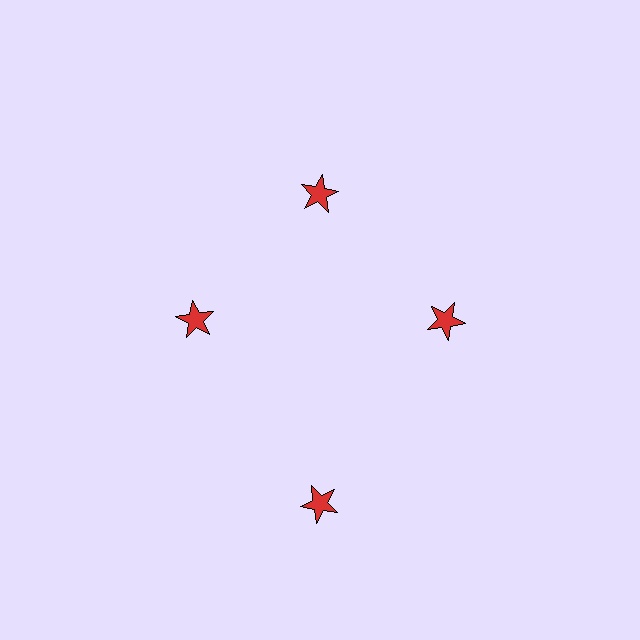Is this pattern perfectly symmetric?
No. The 4 red stars are arranged in a ring, but one element near the 6 o'clock position is pushed outward from the center, breaking the 4-fold rotational symmetry.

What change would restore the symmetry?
The symmetry would be restored by moving it inward, back onto the ring so that all 4 stars sit at equal angles and equal distance from the center.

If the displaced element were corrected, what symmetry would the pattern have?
It would have 4-fold rotational symmetry — the pattern would map onto itself every 90 degrees.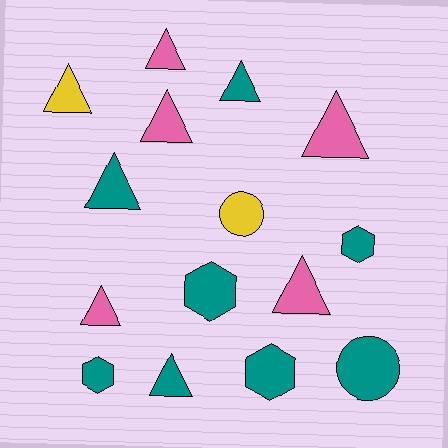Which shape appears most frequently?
Triangle, with 9 objects.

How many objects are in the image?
There are 15 objects.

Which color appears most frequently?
Teal, with 8 objects.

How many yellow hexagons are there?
There are no yellow hexagons.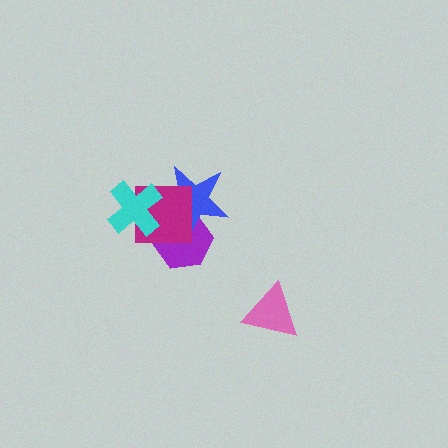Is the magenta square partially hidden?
Yes, it is partially covered by another shape.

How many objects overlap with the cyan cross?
2 objects overlap with the cyan cross.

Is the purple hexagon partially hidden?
Yes, it is partially covered by another shape.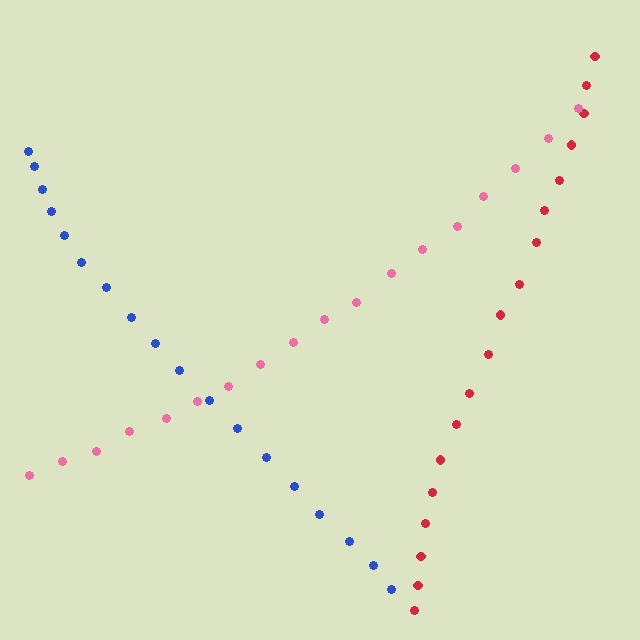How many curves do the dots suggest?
There are 3 distinct paths.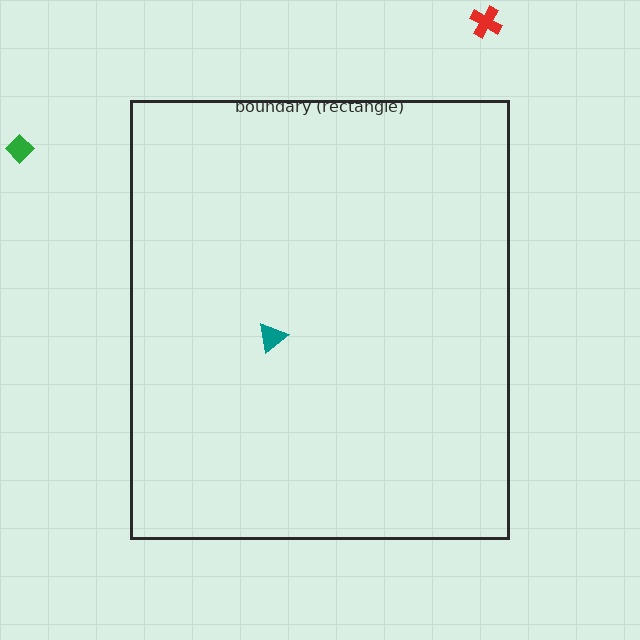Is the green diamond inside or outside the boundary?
Outside.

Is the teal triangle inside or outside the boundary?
Inside.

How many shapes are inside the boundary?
1 inside, 2 outside.